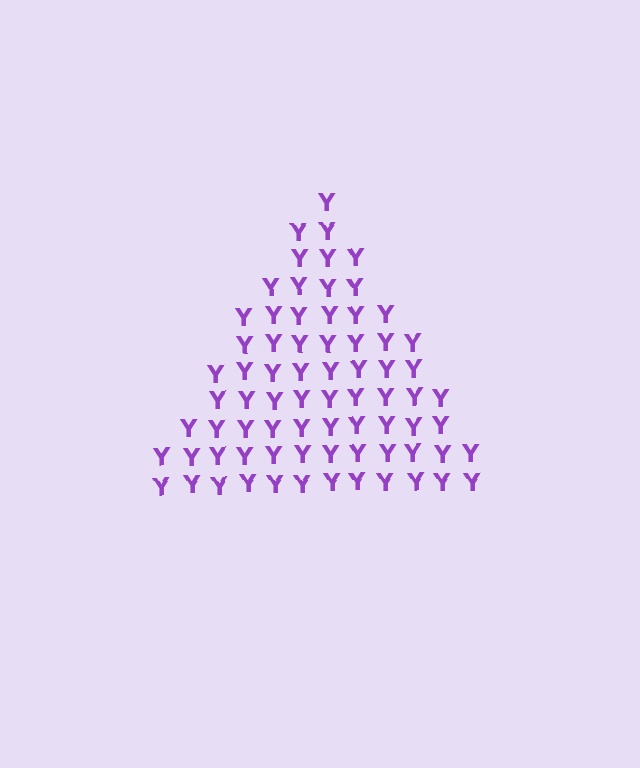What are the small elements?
The small elements are letter Y's.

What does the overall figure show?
The overall figure shows a triangle.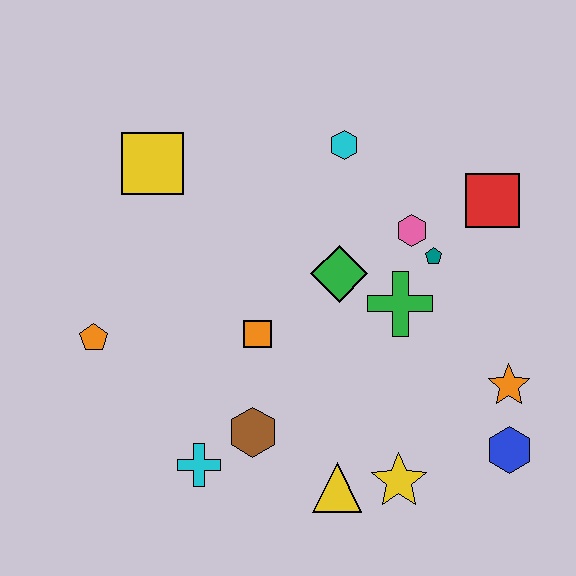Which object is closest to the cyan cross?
The brown hexagon is closest to the cyan cross.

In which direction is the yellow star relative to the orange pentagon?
The yellow star is to the right of the orange pentagon.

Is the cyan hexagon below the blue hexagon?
No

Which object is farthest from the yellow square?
The blue hexagon is farthest from the yellow square.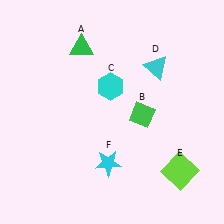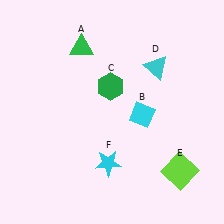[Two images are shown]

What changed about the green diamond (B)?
In Image 1, B is green. In Image 2, it changed to cyan.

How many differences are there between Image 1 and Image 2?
There are 2 differences between the two images.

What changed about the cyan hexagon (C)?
In Image 1, C is cyan. In Image 2, it changed to green.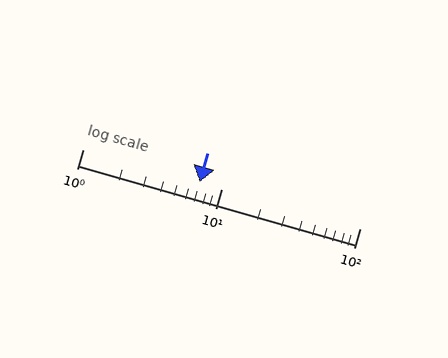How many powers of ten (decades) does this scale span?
The scale spans 2 decades, from 1 to 100.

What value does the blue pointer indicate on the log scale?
The pointer indicates approximately 7.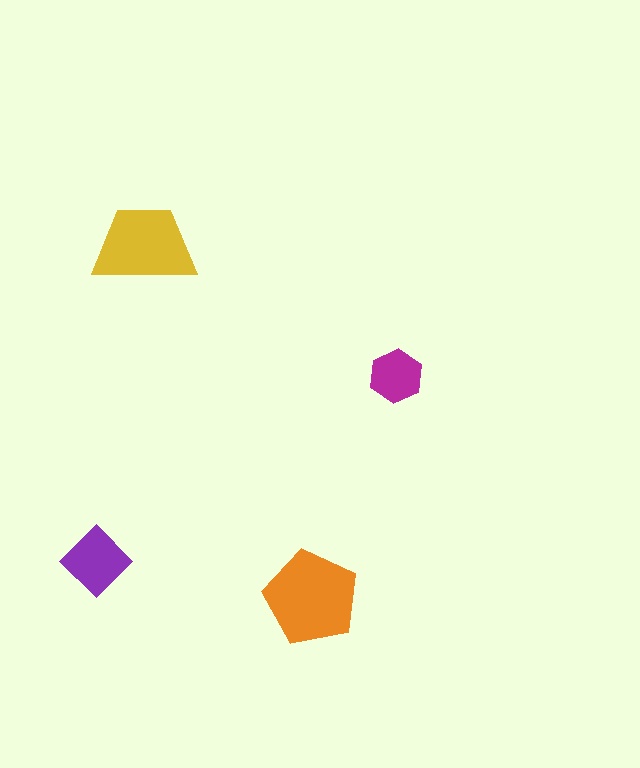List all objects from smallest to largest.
The magenta hexagon, the purple diamond, the yellow trapezoid, the orange pentagon.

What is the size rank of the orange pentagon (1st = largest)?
1st.